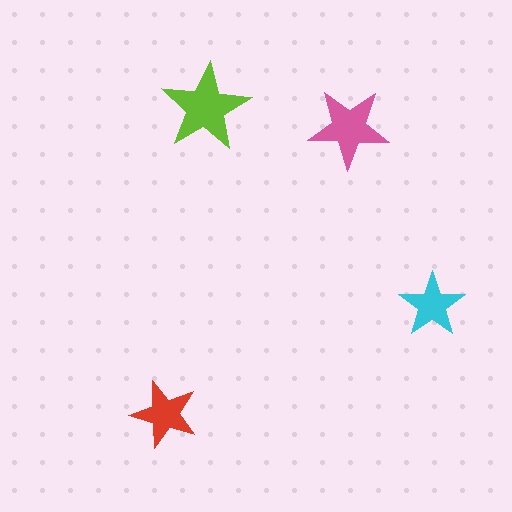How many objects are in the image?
There are 4 objects in the image.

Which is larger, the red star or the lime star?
The lime one.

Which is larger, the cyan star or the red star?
The red one.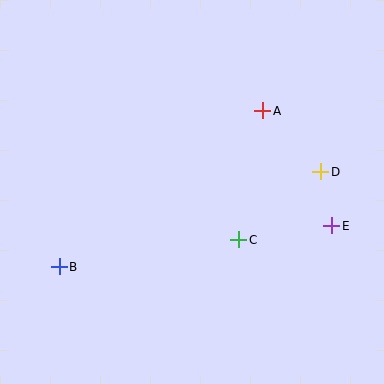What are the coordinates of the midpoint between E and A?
The midpoint between E and A is at (297, 168).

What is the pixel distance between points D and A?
The distance between D and A is 84 pixels.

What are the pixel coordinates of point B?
Point B is at (59, 267).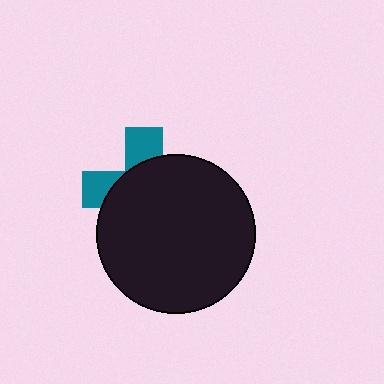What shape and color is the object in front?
The object in front is a black circle.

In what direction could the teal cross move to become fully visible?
The teal cross could move toward the upper-left. That would shift it out from behind the black circle entirely.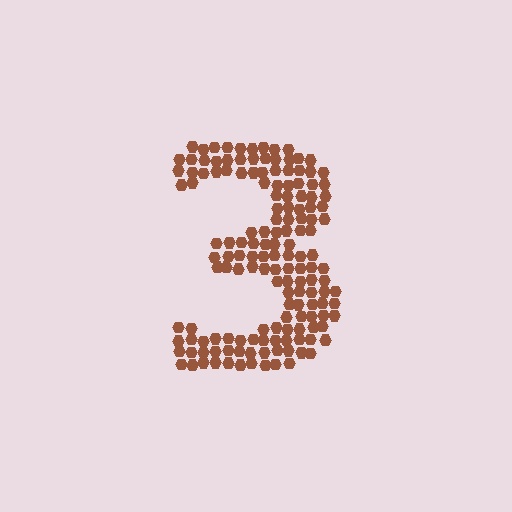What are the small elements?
The small elements are hexagons.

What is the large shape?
The large shape is the digit 3.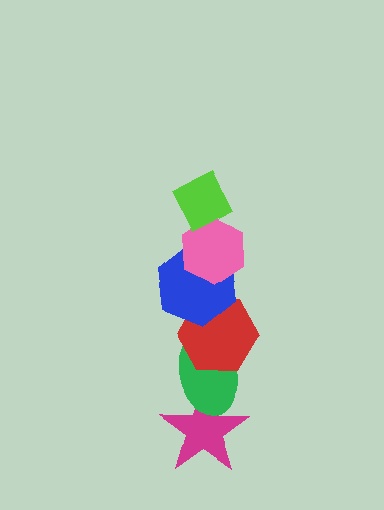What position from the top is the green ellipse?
The green ellipse is 5th from the top.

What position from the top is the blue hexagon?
The blue hexagon is 3rd from the top.